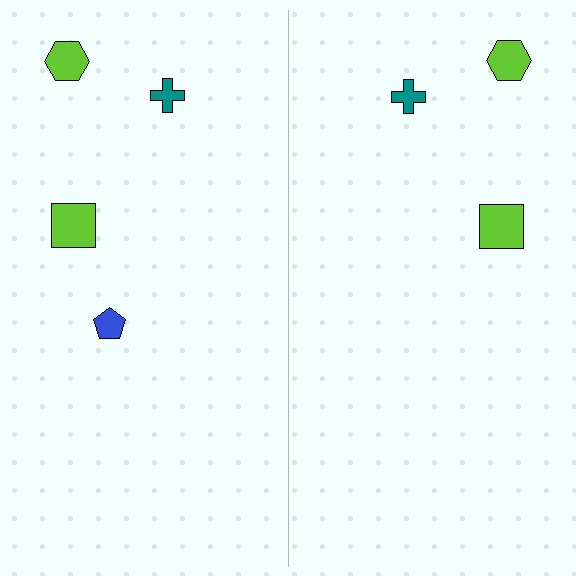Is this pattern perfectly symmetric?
No, the pattern is not perfectly symmetric. A blue pentagon is missing from the right side.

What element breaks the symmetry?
A blue pentagon is missing from the right side.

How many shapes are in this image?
There are 7 shapes in this image.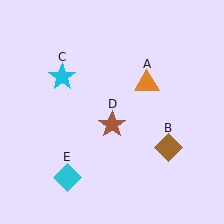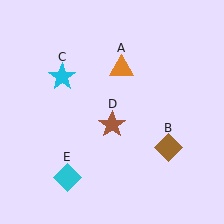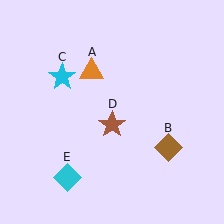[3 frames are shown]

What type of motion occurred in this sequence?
The orange triangle (object A) rotated counterclockwise around the center of the scene.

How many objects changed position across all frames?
1 object changed position: orange triangle (object A).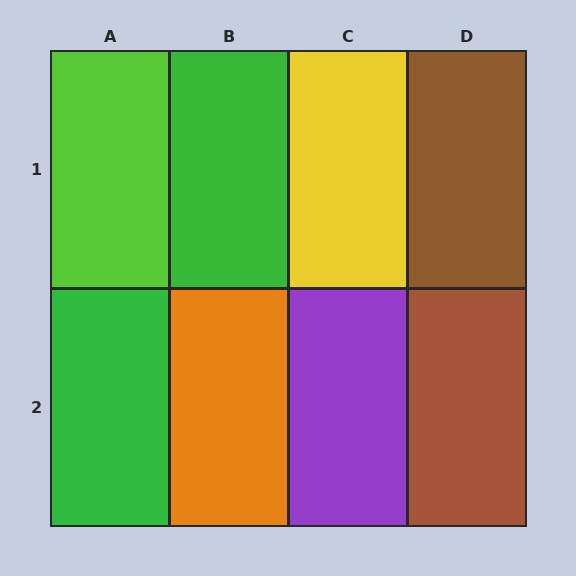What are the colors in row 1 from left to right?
Lime, green, yellow, brown.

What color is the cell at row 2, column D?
Brown.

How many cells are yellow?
1 cell is yellow.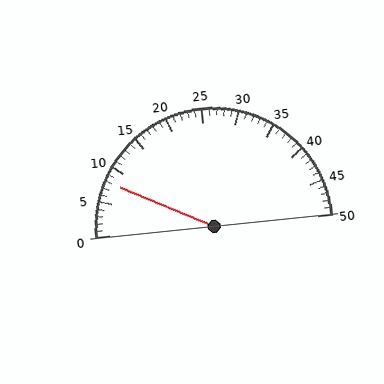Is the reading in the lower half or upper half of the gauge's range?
The reading is in the lower half of the range (0 to 50).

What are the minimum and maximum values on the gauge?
The gauge ranges from 0 to 50.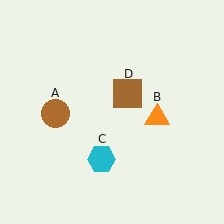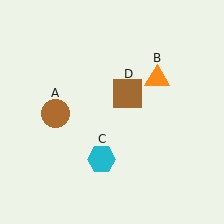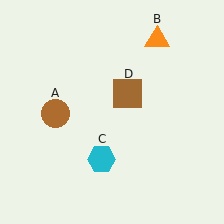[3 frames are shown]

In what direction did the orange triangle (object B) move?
The orange triangle (object B) moved up.